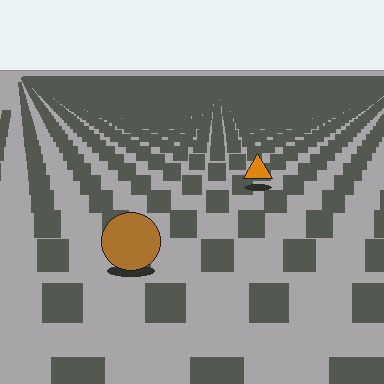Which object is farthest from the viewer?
The orange triangle is farthest from the viewer. It appears smaller and the ground texture around it is denser.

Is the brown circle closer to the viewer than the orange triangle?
Yes. The brown circle is closer — you can tell from the texture gradient: the ground texture is coarser near it.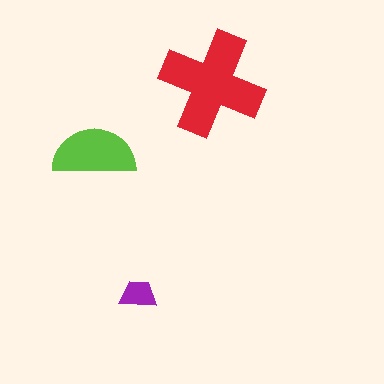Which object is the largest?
The red cross.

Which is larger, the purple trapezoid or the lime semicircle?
The lime semicircle.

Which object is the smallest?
The purple trapezoid.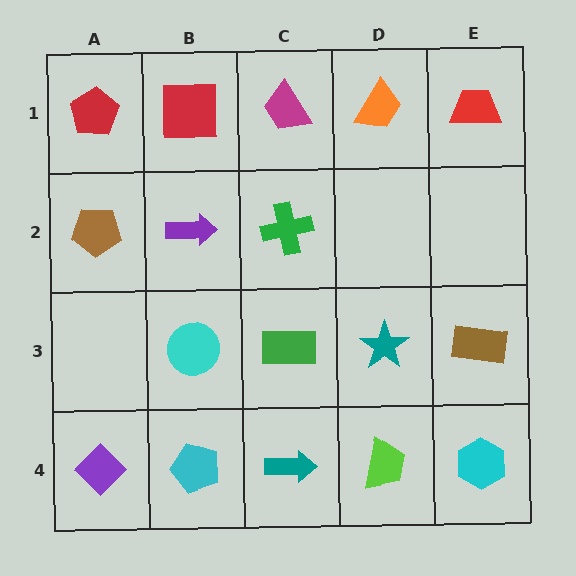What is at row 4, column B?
A cyan pentagon.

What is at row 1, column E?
A red trapezoid.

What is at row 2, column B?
A purple arrow.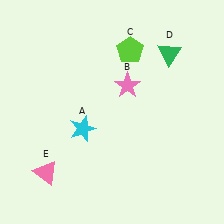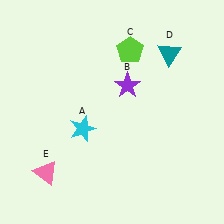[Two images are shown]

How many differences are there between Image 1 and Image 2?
There are 2 differences between the two images.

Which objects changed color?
B changed from pink to purple. D changed from green to teal.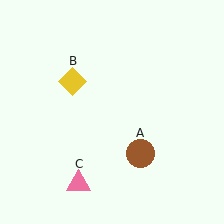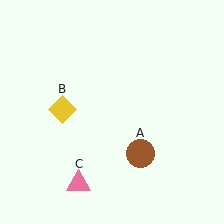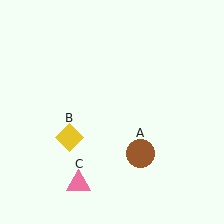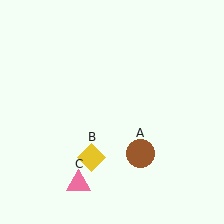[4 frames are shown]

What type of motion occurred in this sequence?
The yellow diamond (object B) rotated counterclockwise around the center of the scene.